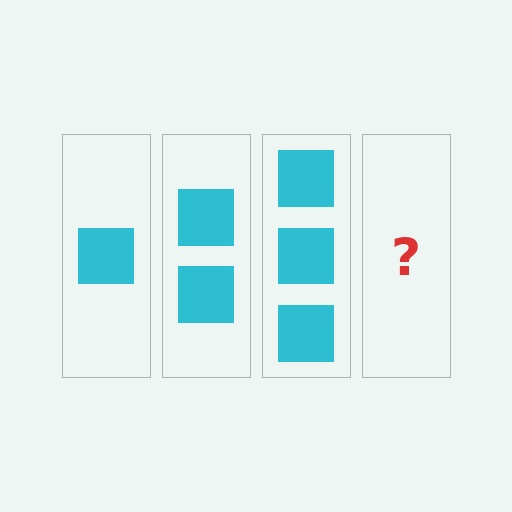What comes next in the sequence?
The next element should be 4 squares.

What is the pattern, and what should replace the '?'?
The pattern is that each step adds one more square. The '?' should be 4 squares.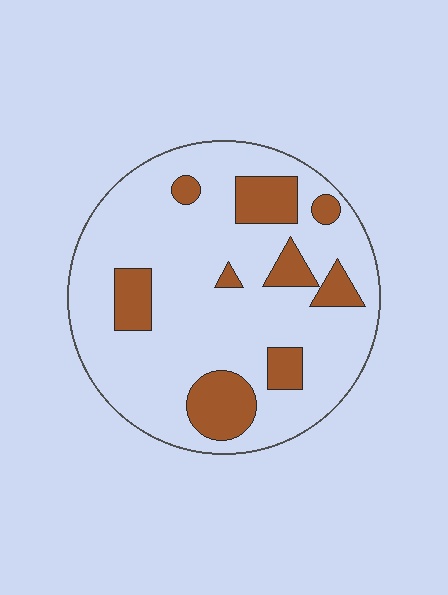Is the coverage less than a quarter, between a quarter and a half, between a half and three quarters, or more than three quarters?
Less than a quarter.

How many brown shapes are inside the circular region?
9.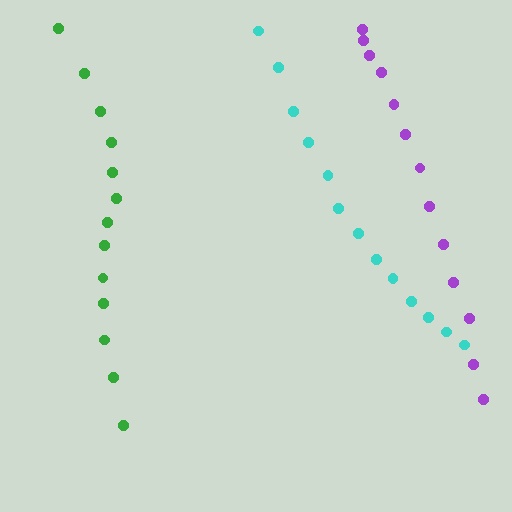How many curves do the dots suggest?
There are 3 distinct paths.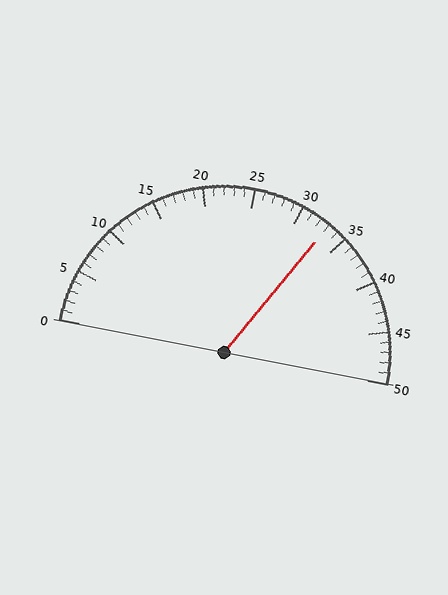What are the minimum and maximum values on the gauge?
The gauge ranges from 0 to 50.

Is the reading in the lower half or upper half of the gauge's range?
The reading is in the upper half of the range (0 to 50).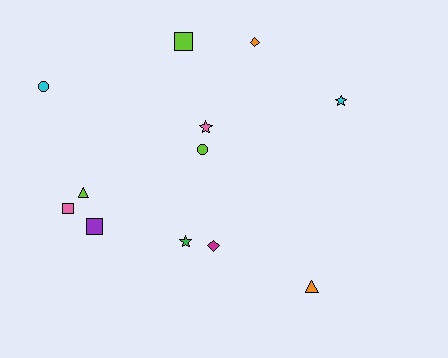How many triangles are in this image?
There are 2 triangles.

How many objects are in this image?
There are 12 objects.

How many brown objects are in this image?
There are no brown objects.